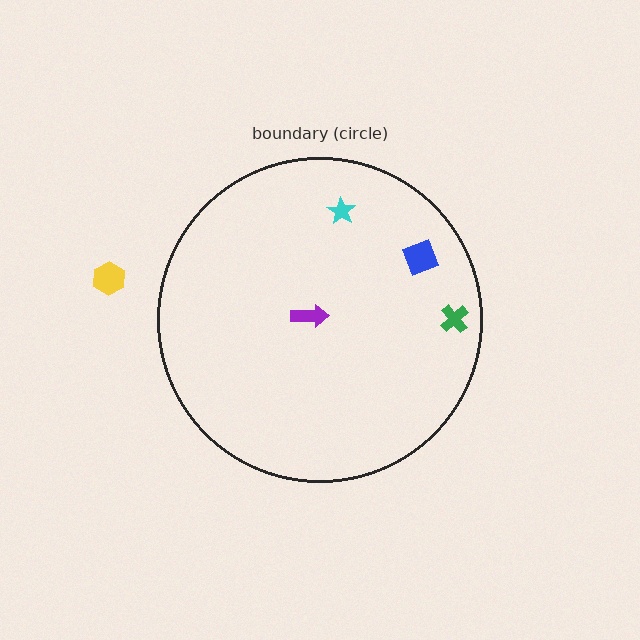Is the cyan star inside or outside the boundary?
Inside.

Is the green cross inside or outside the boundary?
Inside.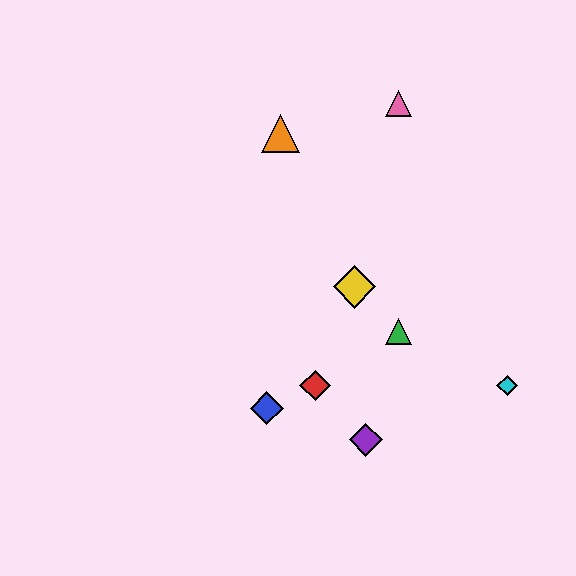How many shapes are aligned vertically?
2 shapes (the green triangle, the pink triangle) are aligned vertically.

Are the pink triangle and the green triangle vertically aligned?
Yes, both are at x≈398.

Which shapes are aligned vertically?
The green triangle, the pink triangle are aligned vertically.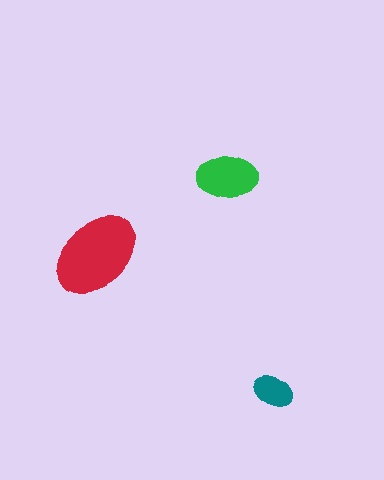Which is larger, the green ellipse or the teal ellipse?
The green one.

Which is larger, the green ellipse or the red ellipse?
The red one.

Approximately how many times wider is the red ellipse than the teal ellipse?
About 2 times wider.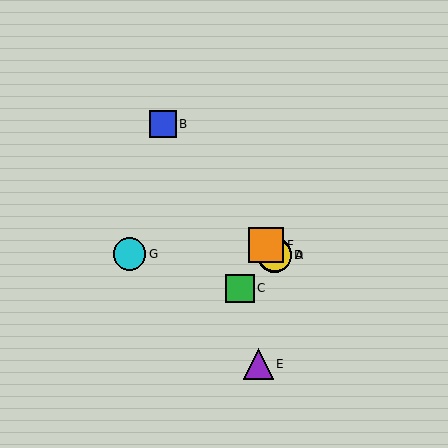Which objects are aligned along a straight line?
Objects A, B, D, F are aligned along a straight line.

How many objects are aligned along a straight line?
4 objects (A, B, D, F) are aligned along a straight line.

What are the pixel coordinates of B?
Object B is at (163, 124).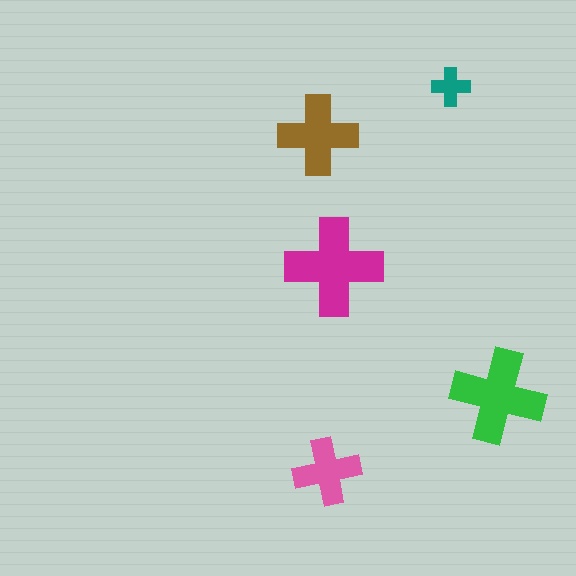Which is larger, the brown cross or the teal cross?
The brown one.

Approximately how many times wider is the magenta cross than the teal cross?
About 2.5 times wider.